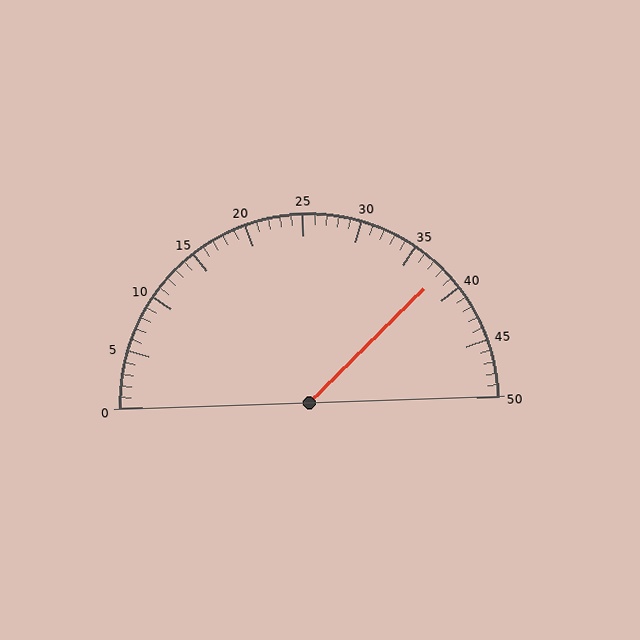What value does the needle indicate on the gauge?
The needle indicates approximately 38.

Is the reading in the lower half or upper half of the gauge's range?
The reading is in the upper half of the range (0 to 50).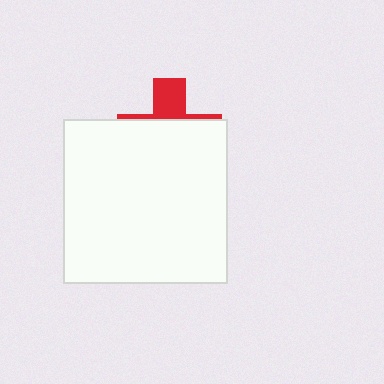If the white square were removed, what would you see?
You would see the complete red cross.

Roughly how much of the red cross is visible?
A small part of it is visible (roughly 31%).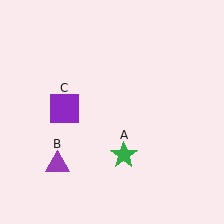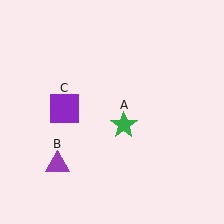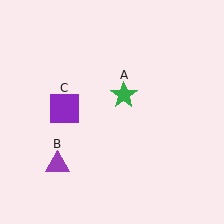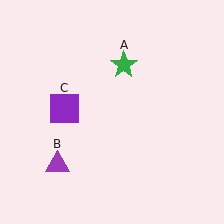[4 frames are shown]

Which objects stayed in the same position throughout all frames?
Purple triangle (object B) and purple square (object C) remained stationary.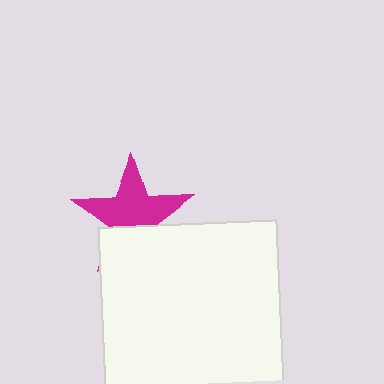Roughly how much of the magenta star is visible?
About half of it is visible (roughly 65%).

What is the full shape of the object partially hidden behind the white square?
The partially hidden object is a magenta star.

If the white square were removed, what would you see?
You would see the complete magenta star.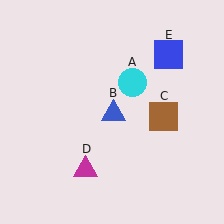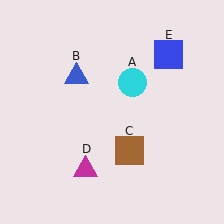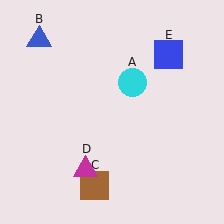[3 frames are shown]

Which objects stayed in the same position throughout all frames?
Cyan circle (object A) and magenta triangle (object D) and blue square (object E) remained stationary.